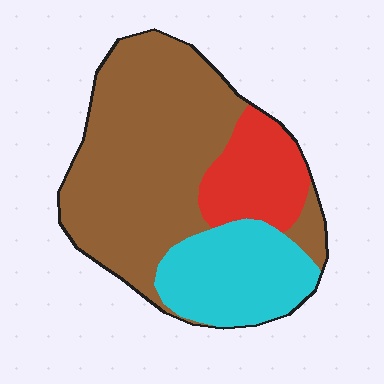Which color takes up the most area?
Brown, at roughly 60%.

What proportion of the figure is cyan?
Cyan covers 24% of the figure.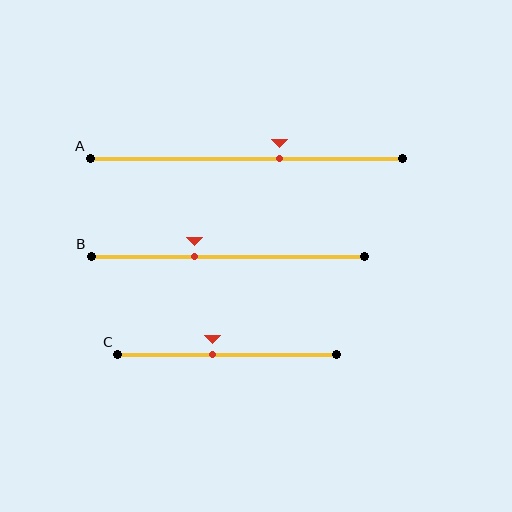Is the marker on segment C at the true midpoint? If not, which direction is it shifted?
No, the marker on segment C is shifted to the left by about 7% of the segment length.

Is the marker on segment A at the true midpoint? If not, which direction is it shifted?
No, the marker on segment A is shifted to the right by about 10% of the segment length.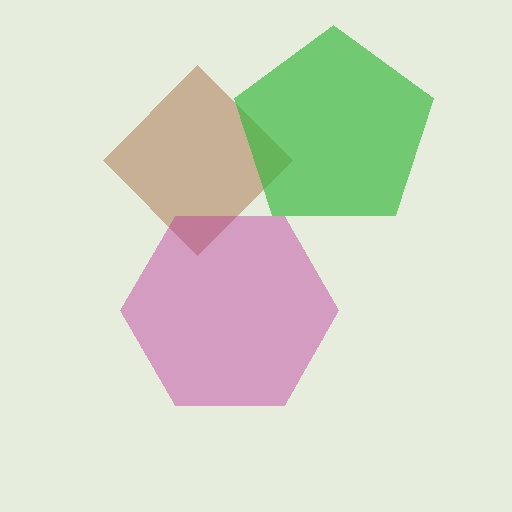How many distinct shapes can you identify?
There are 3 distinct shapes: a brown diamond, a green pentagon, a magenta hexagon.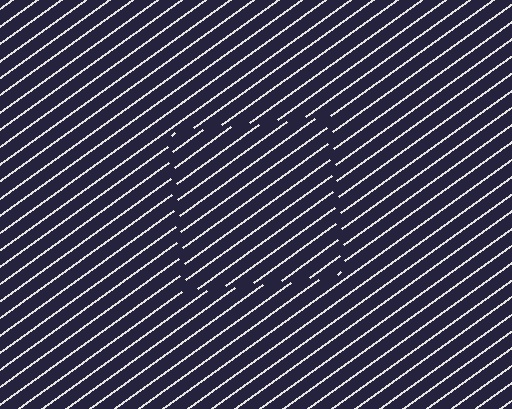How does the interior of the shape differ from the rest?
The interior of the shape contains the same grating, shifted by half a period — the contour is defined by the phase discontinuity where line-ends from the inner and outer gratings abut.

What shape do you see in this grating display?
An illusory square. The interior of the shape contains the same grating, shifted by half a period — the contour is defined by the phase discontinuity where line-ends from the inner and outer gratings abut.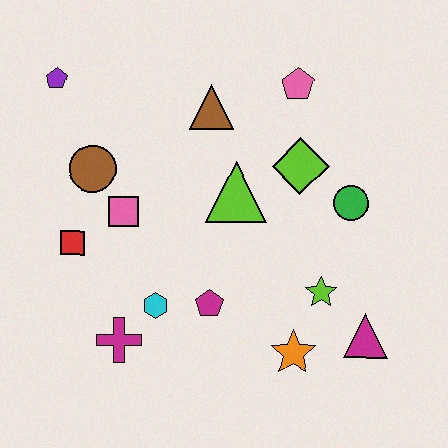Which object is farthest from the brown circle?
The magenta triangle is farthest from the brown circle.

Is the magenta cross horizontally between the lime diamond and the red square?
Yes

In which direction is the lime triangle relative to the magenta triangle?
The lime triangle is above the magenta triangle.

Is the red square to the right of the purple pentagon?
Yes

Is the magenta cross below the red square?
Yes